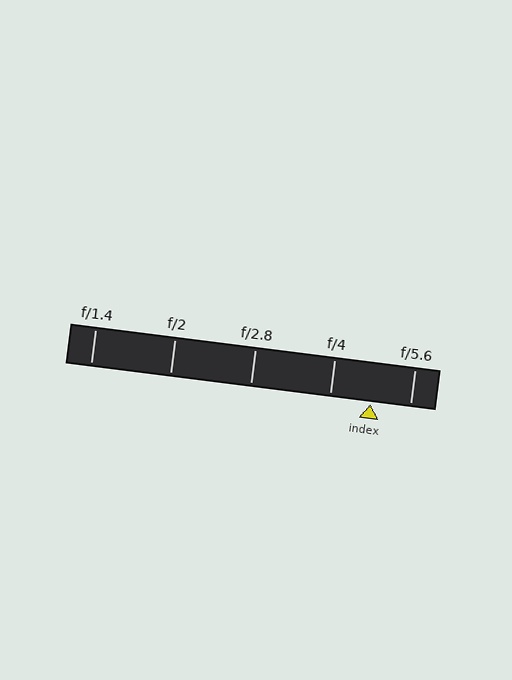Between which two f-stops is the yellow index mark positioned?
The index mark is between f/4 and f/5.6.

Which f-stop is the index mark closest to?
The index mark is closest to f/5.6.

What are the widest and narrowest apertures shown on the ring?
The widest aperture shown is f/1.4 and the narrowest is f/5.6.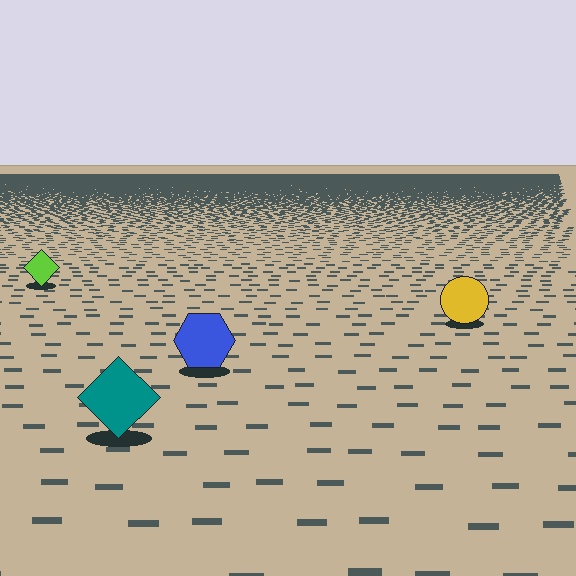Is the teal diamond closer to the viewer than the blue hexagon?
Yes. The teal diamond is closer — you can tell from the texture gradient: the ground texture is coarser near it.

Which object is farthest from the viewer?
The lime diamond is farthest from the viewer. It appears smaller and the ground texture around it is denser.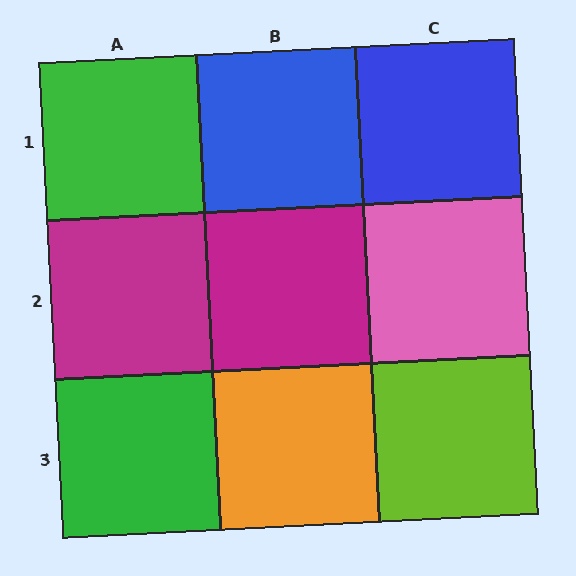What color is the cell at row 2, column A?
Magenta.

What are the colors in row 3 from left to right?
Green, orange, lime.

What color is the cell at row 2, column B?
Magenta.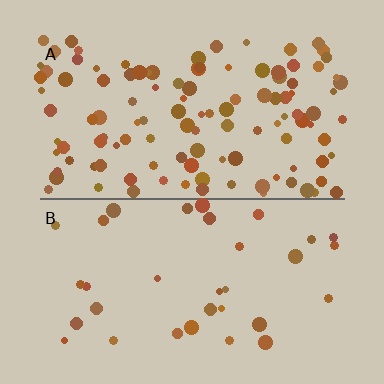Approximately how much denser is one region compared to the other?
Approximately 3.5× — region A over region B.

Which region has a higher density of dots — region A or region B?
A (the top).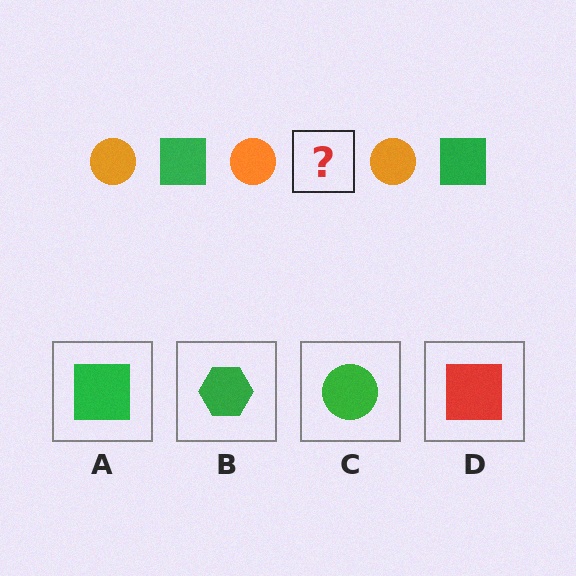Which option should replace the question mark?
Option A.